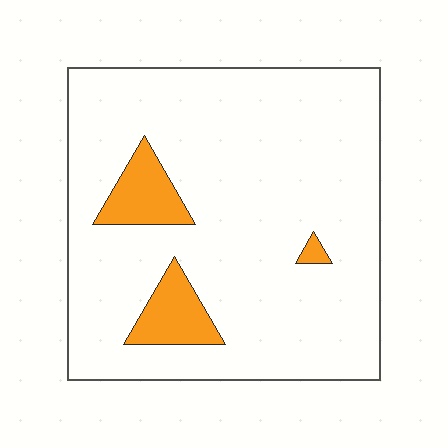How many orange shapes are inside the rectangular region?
3.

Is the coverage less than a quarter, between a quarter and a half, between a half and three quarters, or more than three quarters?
Less than a quarter.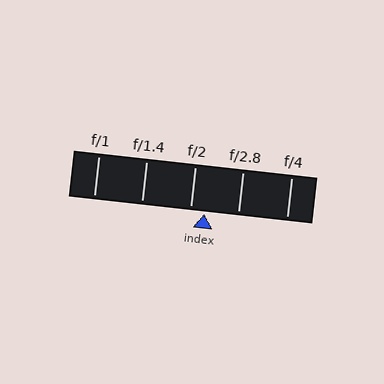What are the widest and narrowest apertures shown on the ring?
The widest aperture shown is f/1 and the narrowest is f/4.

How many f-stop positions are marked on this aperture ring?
There are 5 f-stop positions marked.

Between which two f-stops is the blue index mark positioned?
The index mark is between f/2 and f/2.8.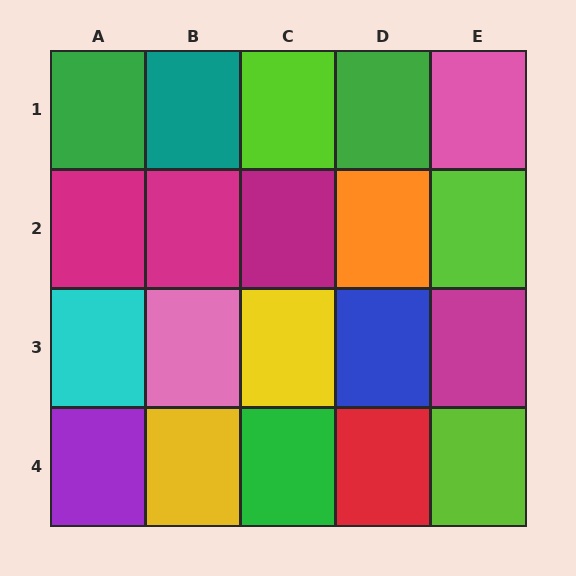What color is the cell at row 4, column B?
Yellow.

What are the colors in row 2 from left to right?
Magenta, magenta, magenta, orange, lime.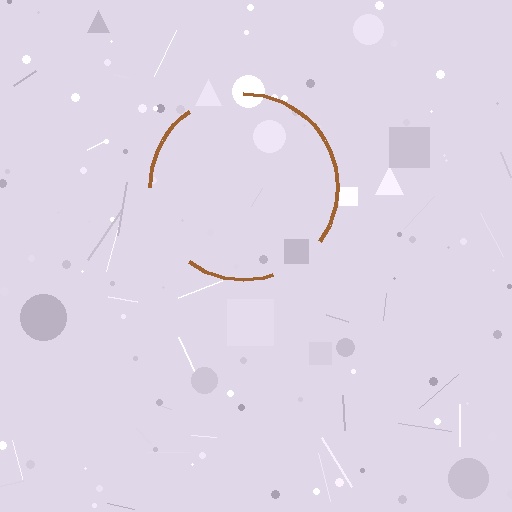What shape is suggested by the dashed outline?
The dashed outline suggests a circle.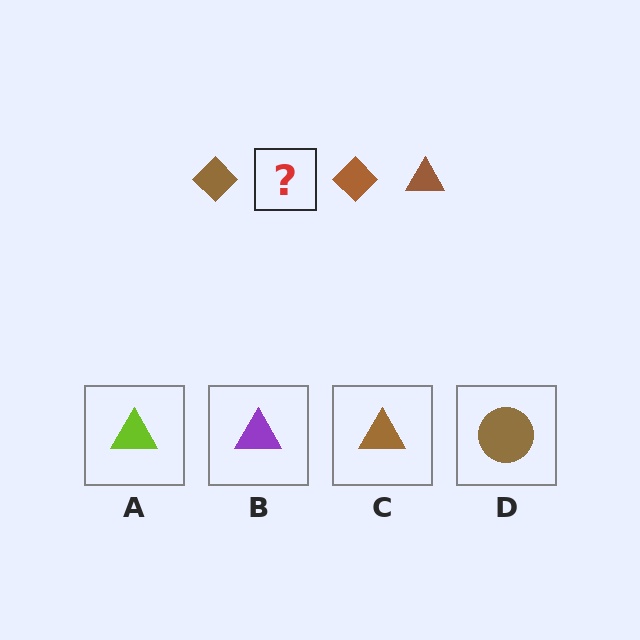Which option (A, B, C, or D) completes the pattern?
C.